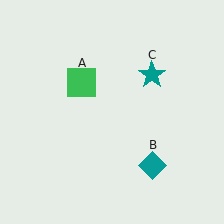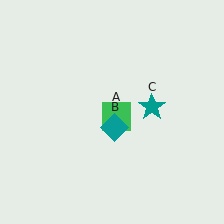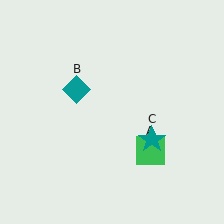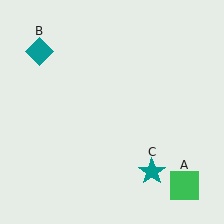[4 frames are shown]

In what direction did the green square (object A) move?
The green square (object A) moved down and to the right.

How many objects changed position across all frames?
3 objects changed position: green square (object A), teal diamond (object B), teal star (object C).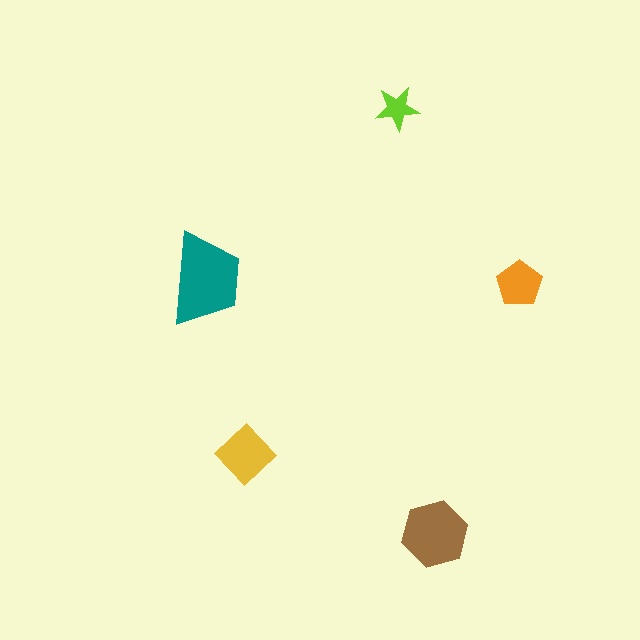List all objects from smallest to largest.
The lime star, the orange pentagon, the yellow diamond, the brown hexagon, the teal trapezoid.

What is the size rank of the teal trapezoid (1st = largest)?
1st.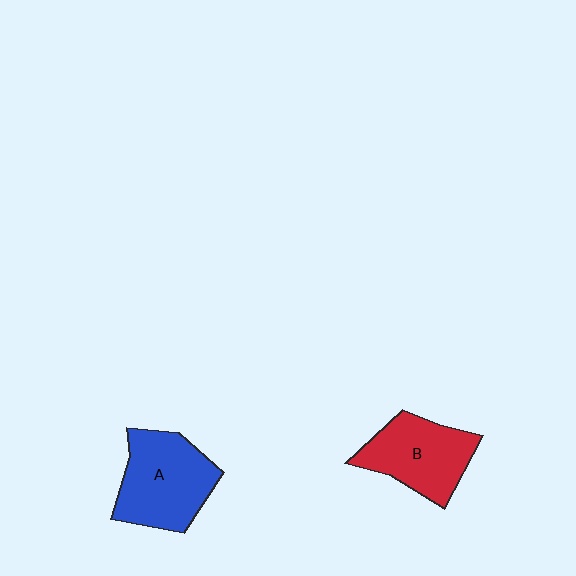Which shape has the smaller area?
Shape B (red).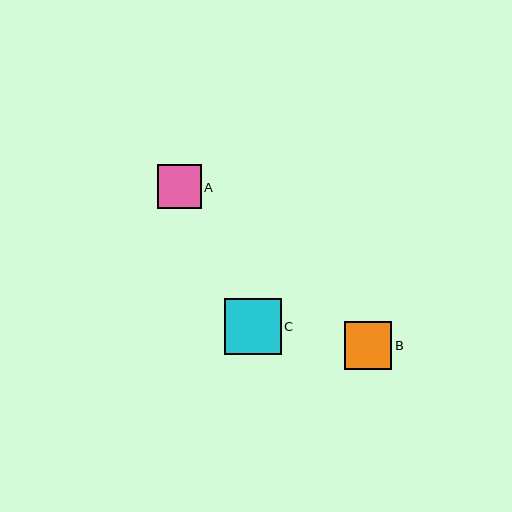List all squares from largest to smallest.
From largest to smallest: C, B, A.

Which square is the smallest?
Square A is the smallest with a size of approximately 44 pixels.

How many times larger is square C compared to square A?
Square C is approximately 1.3 times the size of square A.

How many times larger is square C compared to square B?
Square C is approximately 1.2 times the size of square B.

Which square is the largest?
Square C is the largest with a size of approximately 56 pixels.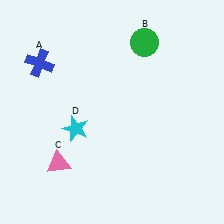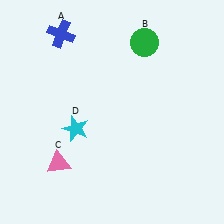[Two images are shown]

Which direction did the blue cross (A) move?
The blue cross (A) moved up.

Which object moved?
The blue cross (A) moved up.